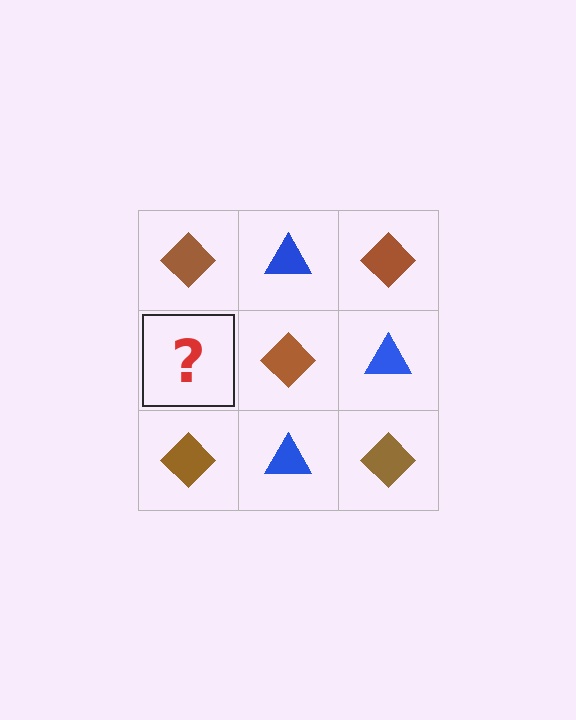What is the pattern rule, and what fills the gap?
The rule is that it alternates brown diamond and blue triangle in a checkerboard pattern. The gap should be filled with a blue triangle.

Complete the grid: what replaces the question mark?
The question mark should be replaced with a blue triangle.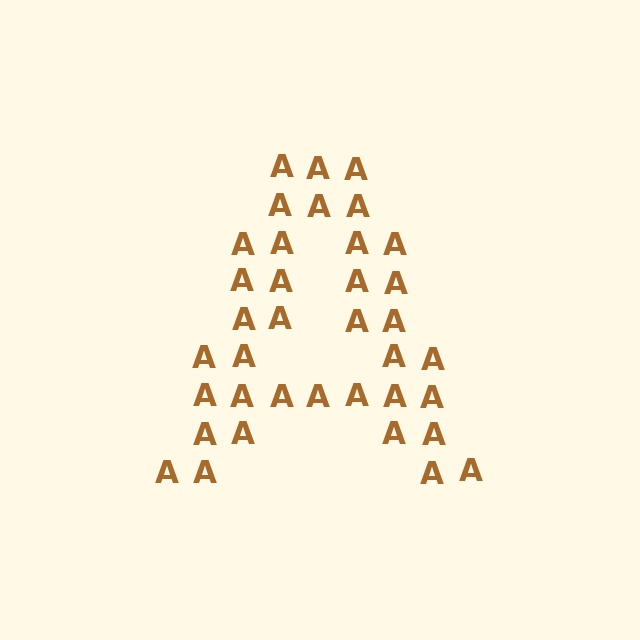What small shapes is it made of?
It is made of small letter A's.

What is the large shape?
The large shape is the letter A.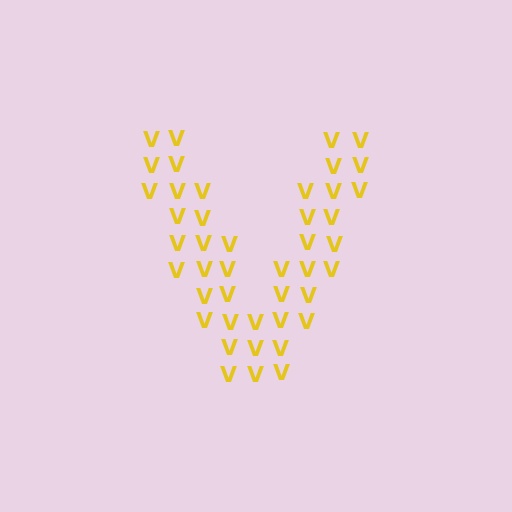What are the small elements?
The small elements are letter V's.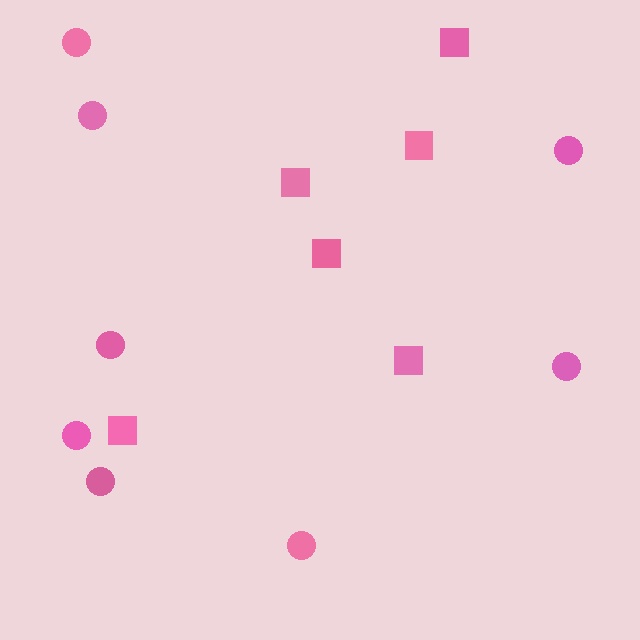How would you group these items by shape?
There are 2 groups: one group of circles (8) and one group of squares (6).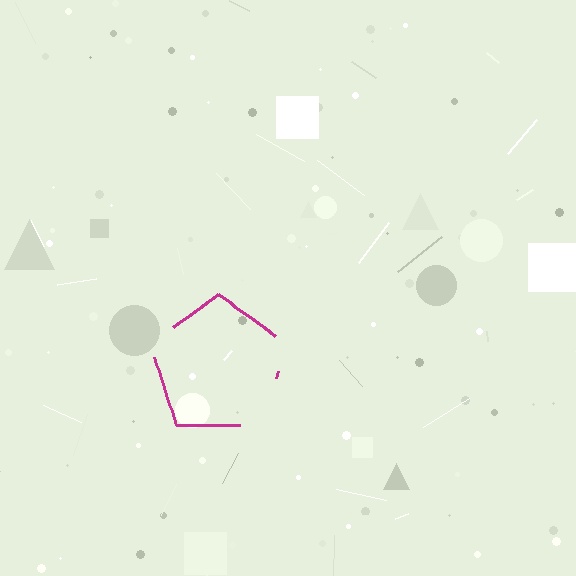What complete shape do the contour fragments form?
The contour fragments form a pentagon.